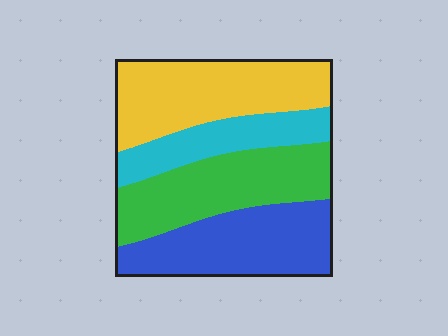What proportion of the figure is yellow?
Yellow covers roughly 30% of the figure.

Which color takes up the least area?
Cyan, at roughly 15%.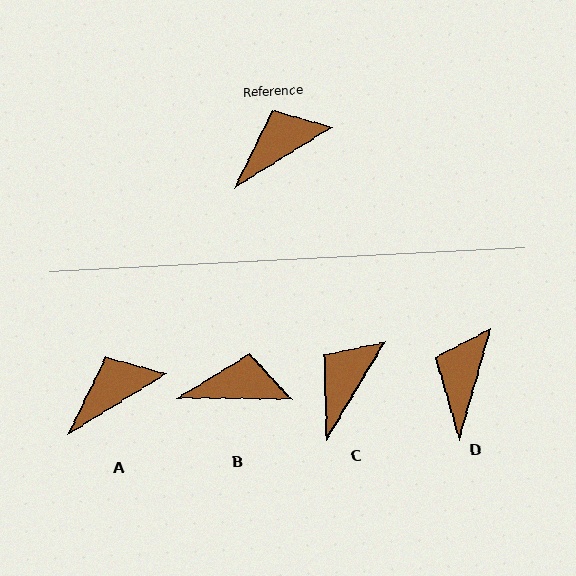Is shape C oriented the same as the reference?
No, it is off by about 27 degrees.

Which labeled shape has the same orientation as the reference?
A.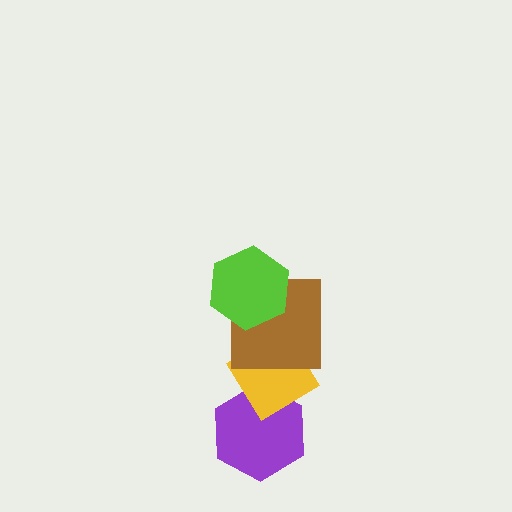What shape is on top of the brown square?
The lime hexagon is on top of the brown square.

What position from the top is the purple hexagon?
The purple hexagon is 4th from the top.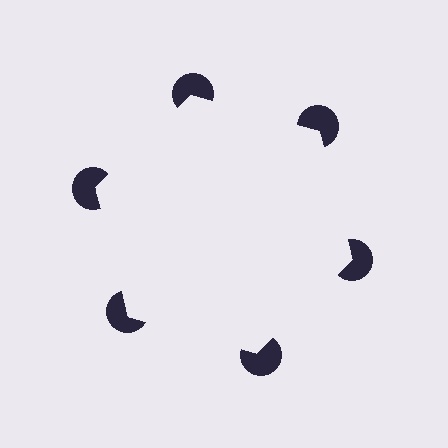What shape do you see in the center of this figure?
An illusory hexagon — its edges are inferred from the aligned wedge cuts in the pac-man discs, not physically drawn.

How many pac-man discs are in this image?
There are 6 — one at each vertex of the illusory hexagon.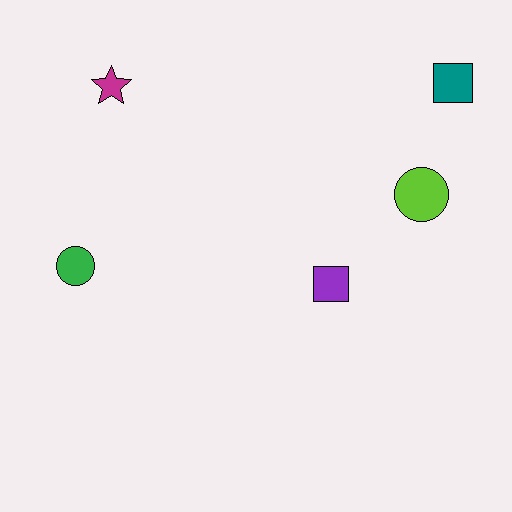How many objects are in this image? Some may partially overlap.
There are 5 objects.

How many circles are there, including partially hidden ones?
There are 2 circles.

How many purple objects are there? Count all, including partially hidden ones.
There is 1 purple object.